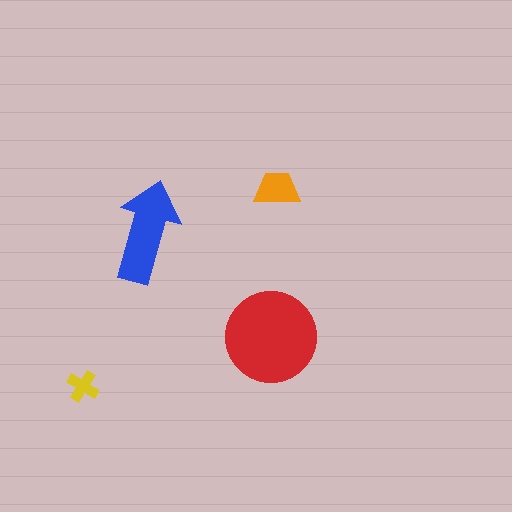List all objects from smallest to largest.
The yellow cross, the orange trapezoid, the blue arrow, the red circle.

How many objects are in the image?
There are 4 objects in the image.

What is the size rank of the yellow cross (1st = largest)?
4th.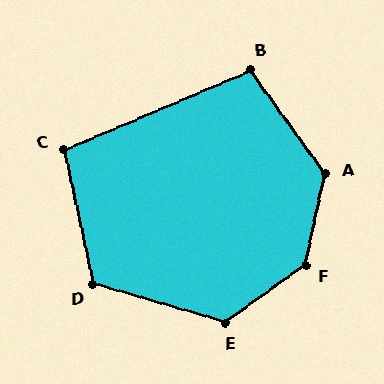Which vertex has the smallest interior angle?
C, at approximately 101 degrees.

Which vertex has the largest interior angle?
F, at approximately 138 degrees.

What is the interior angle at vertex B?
Approximately 103 degrees (obtuse).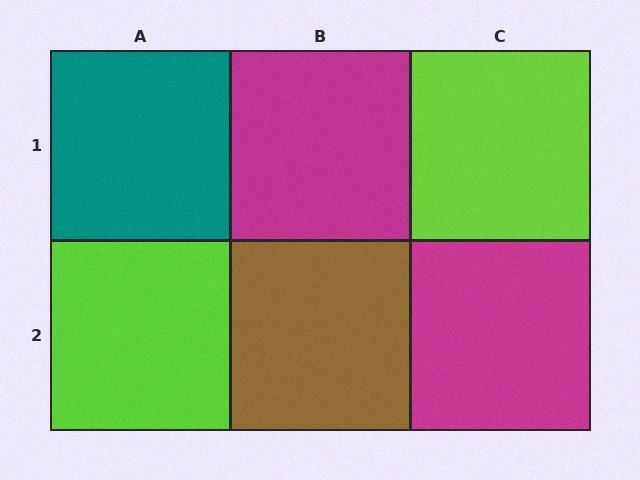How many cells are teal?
1 cell is teal.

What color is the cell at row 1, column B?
Magenta.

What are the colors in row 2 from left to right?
Lime, brown, magenta.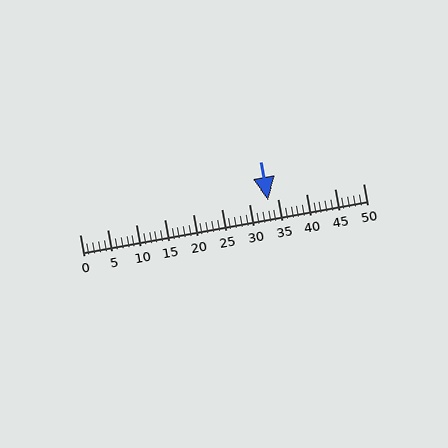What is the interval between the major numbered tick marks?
The major tick marks are spaced 5 units apart.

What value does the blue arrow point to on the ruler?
The blue arrow points to approximately 33.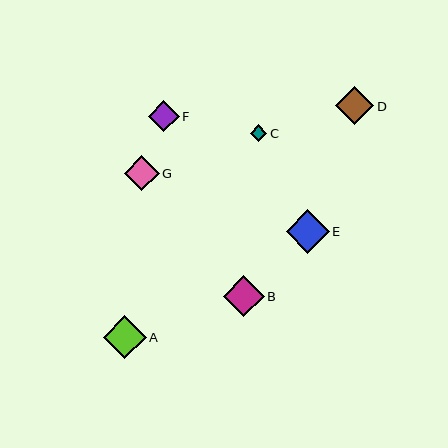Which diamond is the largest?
Diamond E is the largest with a size of approximately 43 pixels.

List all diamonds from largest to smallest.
From largest to smallest: E, A, B, D, G, F, C.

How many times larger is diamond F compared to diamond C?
Diamond F is approximately 1.8 times the size of diamond C.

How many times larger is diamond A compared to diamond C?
Diamond A is approximately 2.6 times the size of diamond C.